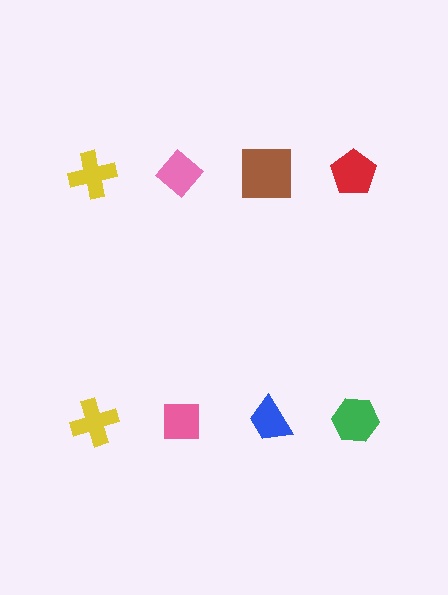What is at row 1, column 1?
A yellow cross.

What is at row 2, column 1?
A yellow cross.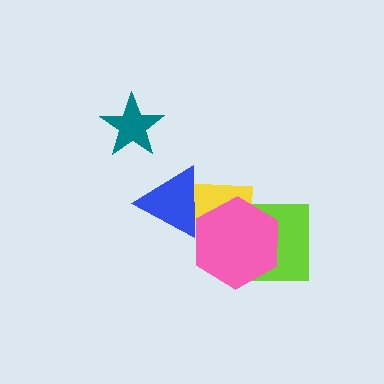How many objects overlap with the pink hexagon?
3 objects overlap with the pink hexagon.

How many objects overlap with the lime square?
1 object overlaps with the lime square.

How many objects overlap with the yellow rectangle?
2 objects overlap with the yellow rectangle.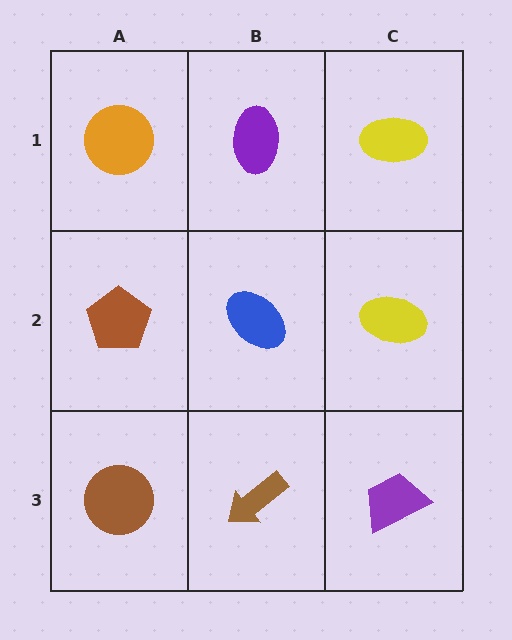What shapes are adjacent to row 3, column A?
A brown pentagon (row 2, column A), a brown arrow (row 3, column B).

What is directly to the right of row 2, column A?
A blue ellipse.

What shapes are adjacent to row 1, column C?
A yellow ellipse (row 2, column C), a purple ellipse (row 1, column B).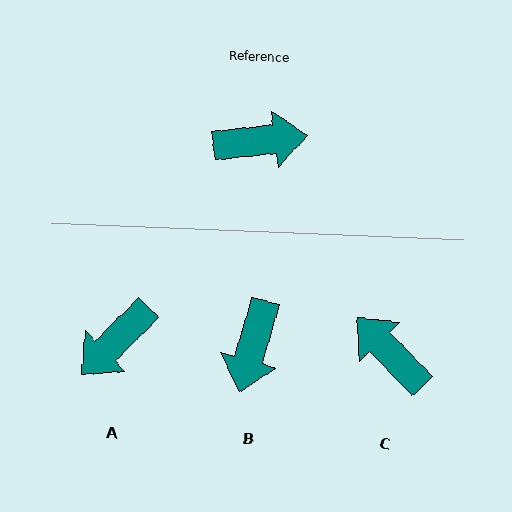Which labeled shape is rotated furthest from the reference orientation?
A, about 142 degrees away.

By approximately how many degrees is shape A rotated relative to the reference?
Approximately 142 degrees clockwise.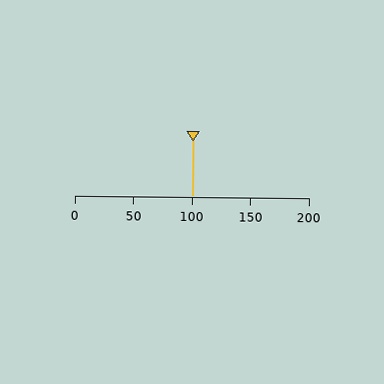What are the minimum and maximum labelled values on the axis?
The axis runs from 0 to 200.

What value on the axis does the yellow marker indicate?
The marker indicates approximately 100.